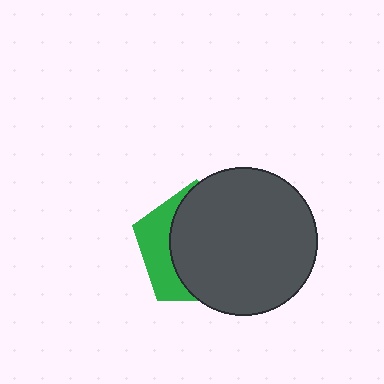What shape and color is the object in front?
The object in front is a dark gray circle.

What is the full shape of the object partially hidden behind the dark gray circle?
The partially hidden object is a green pentagon.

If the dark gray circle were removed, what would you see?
You would see the complete green pentagon.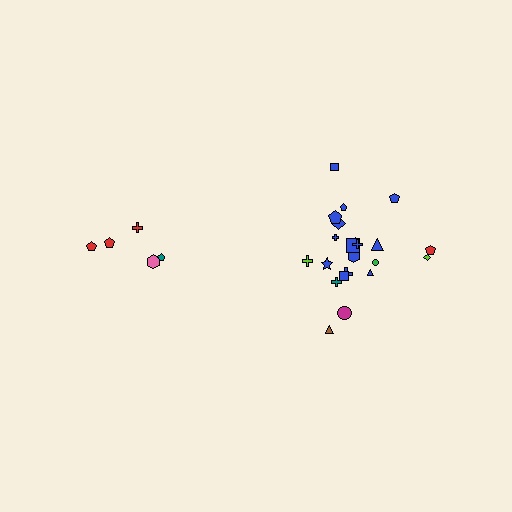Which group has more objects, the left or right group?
The right group.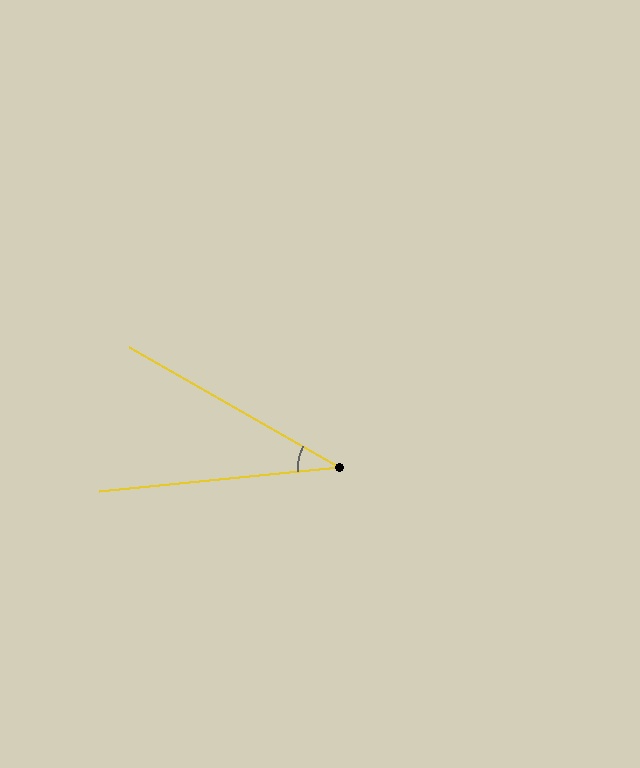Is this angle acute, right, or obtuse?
It is acute.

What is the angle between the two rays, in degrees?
Approximately 35 degrees.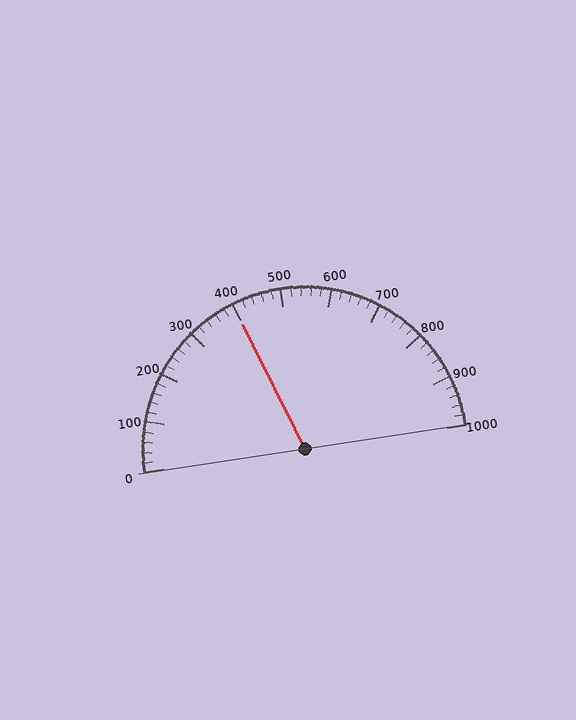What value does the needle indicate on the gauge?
The needle indicates approximately 400.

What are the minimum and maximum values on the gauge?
The gauge ranges from 0 to 1000.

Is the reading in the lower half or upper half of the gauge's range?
The reading is in the lower half of the range (0 to 1000).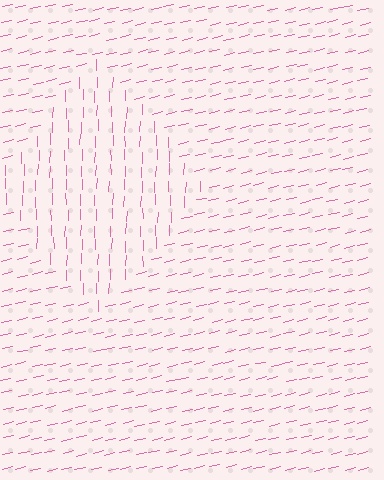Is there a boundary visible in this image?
Yes, there is a texture boundary formed by a change in line orientation.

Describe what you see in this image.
The image is filled with small pink line segments. A diamond region in the image has lines oriented differently from the surrounding lines, creating a visible texture boundary.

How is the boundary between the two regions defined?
The boundary is defined purely by a change in line orientation (approximately 76 degrees difference). All lines are the same color and thickness.